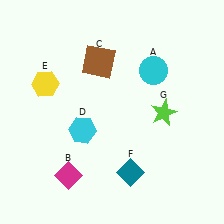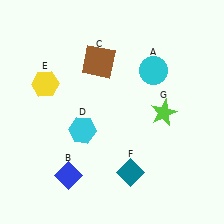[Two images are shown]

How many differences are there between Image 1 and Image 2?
There is 1 difference between the two images.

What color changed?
The diamond (B) changed from magenta in Image 1 to blue in Image 2.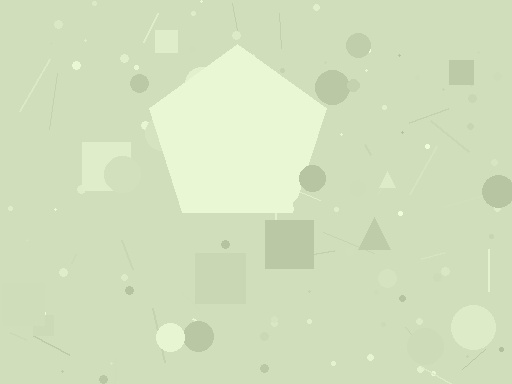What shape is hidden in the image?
A pentagon is hidden in the image.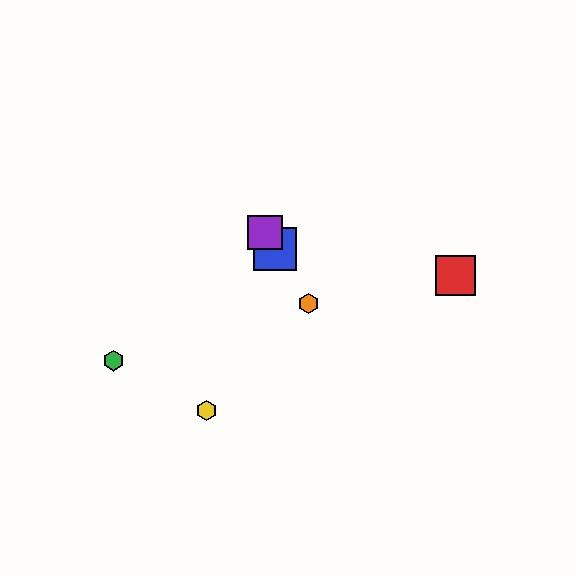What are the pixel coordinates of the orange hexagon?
The orange hexagon is at (308, 304).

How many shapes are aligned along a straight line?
3 shapes (the blue square, the purple square, the orange hexagon) are aligned along a straight line.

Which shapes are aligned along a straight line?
The blue square, the purple square, the orange hexagon are aligned along a straight line.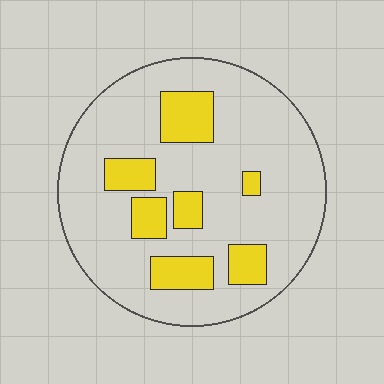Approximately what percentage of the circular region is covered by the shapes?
Approximately 20%.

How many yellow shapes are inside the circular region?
7.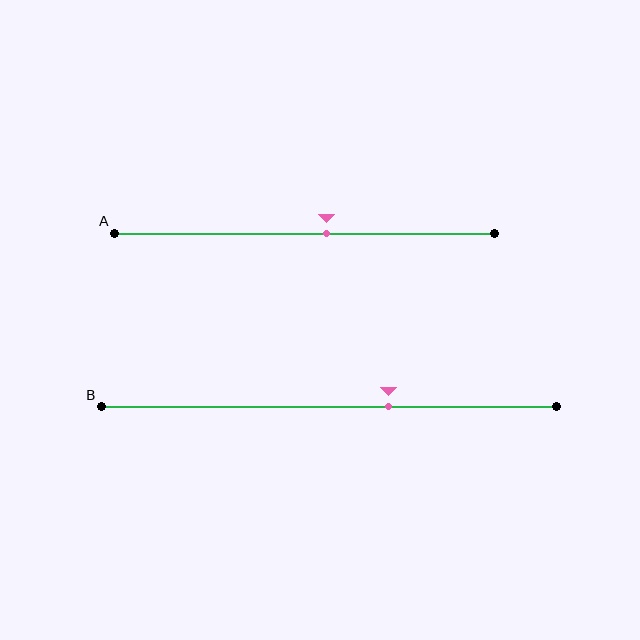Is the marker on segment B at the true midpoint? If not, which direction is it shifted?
No, the marker on segment B is shifted to the right by about 13% of the segment length.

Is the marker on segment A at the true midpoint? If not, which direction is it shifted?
No, the marker on segment A is shifted to the right by about 6% of the segment length.